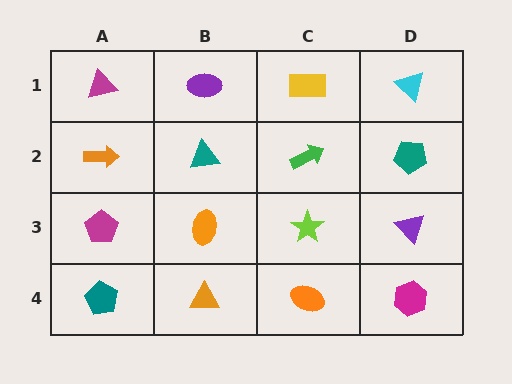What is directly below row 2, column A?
A magenta pentagon.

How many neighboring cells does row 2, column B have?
4.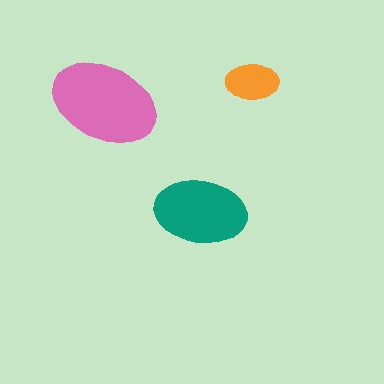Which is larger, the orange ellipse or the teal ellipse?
The teal one.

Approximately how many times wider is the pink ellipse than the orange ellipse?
About 2 times wider.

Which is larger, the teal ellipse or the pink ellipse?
The pink one.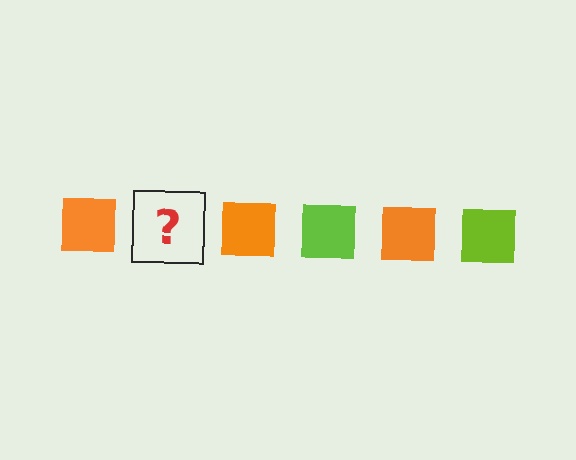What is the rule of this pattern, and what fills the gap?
The rule is that the pattern cycles through orange, lime squares. The gap should be filled with a lime square.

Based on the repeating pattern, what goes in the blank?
The blank should be a lime square.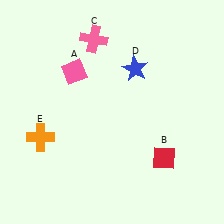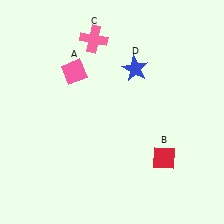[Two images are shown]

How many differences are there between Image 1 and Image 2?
There is 1 difference between the two images.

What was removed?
The orange cross (E) was removed in Image 2.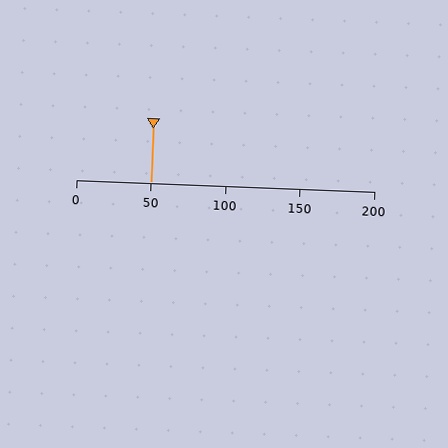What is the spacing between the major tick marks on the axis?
The major ticks are spaced 50 apart.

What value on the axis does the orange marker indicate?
The marker indicates approximately 50.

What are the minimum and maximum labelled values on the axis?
The axis runs from 0 to 200.